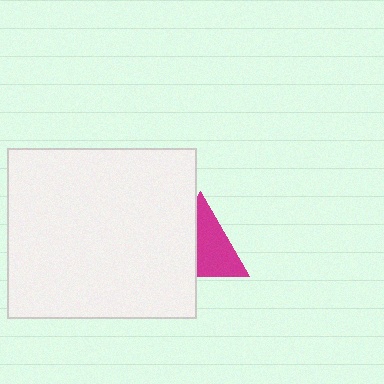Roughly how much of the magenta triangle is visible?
About half of it is visible (roughly 56%).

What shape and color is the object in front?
The object in front is a white rectangle.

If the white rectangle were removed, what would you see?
You would see the complete magenta triangle.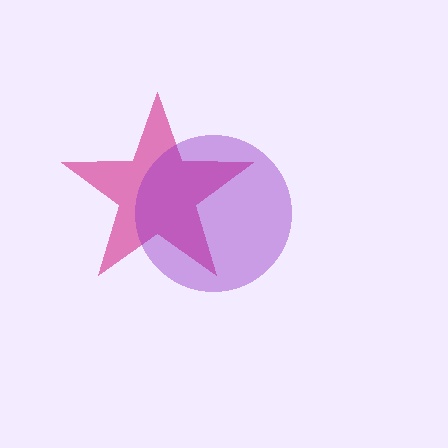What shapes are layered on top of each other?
The layered shapes are: a magenta star, a purple circle.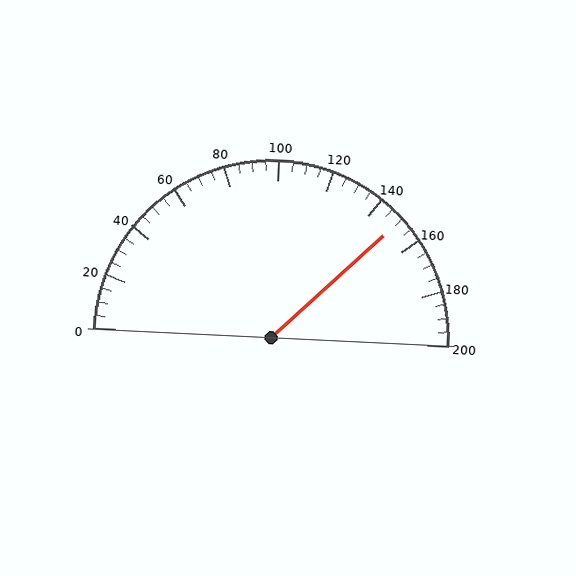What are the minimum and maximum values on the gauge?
The gauge ranges from 0 to 200.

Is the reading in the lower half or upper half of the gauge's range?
The reading is in the upper half of the range (0 to 200).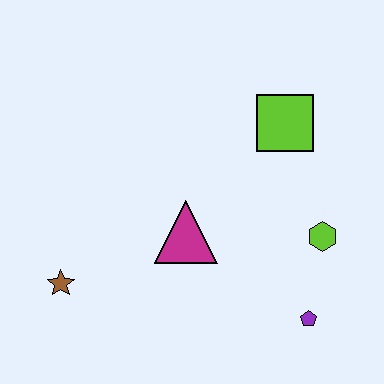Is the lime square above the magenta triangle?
Yes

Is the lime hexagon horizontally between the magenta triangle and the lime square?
No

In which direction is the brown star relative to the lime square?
The brown star is to the left of the lime square.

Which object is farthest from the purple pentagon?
The brown star is farthest from the purple pentagon.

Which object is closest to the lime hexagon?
The purple pentagon is closest to the lime hexagon.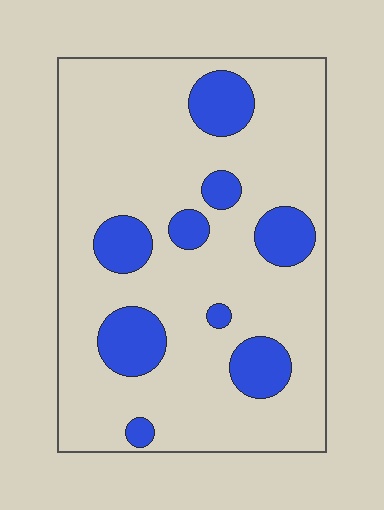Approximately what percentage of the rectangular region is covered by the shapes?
Approximately 20%.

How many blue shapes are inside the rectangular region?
9.